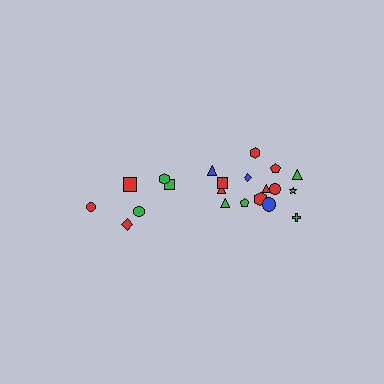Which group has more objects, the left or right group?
The right group.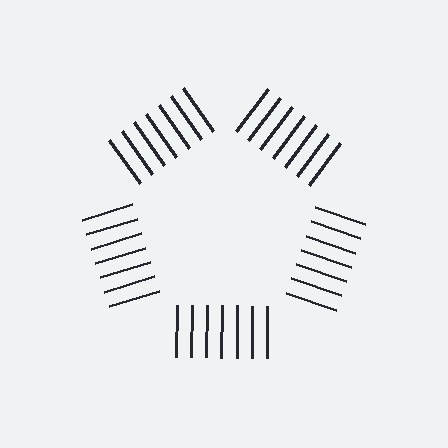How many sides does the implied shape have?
5 sides — the line-ends trace a pentagon.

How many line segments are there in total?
35 — 7 along each of the 5 edges.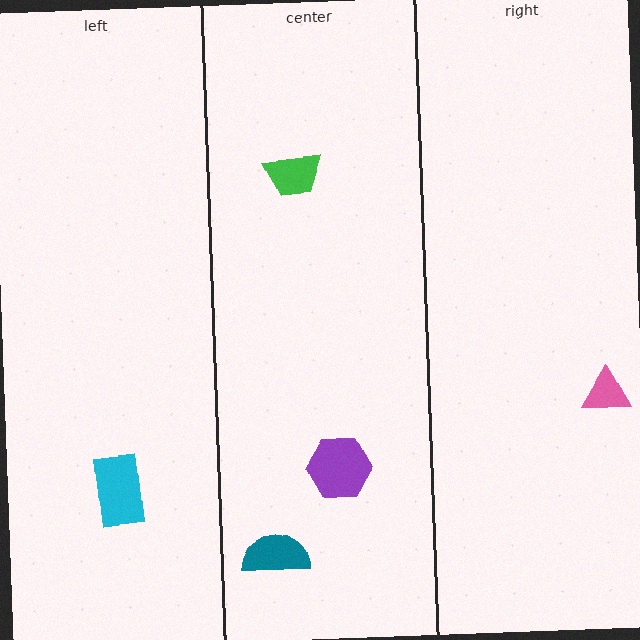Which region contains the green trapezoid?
The center region.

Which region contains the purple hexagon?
The center region.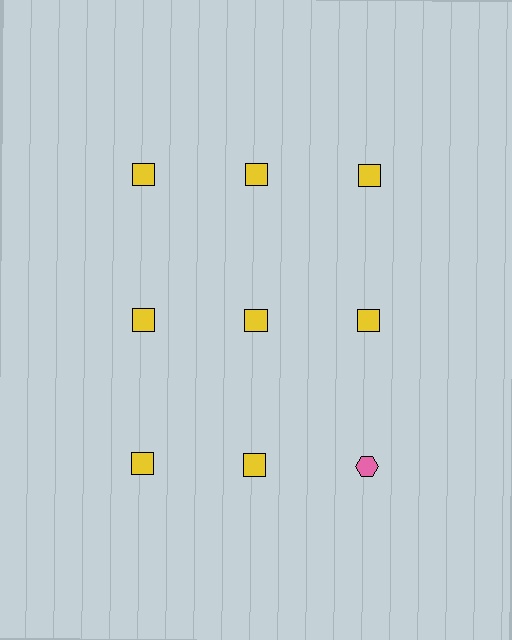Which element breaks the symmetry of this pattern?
The pink hexagon in the third row, center column breaks the symmetry. All other shapes are yellow squares.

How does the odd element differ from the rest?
It differs in both color (pink instead of yellow) and shape (hexagon instead of square).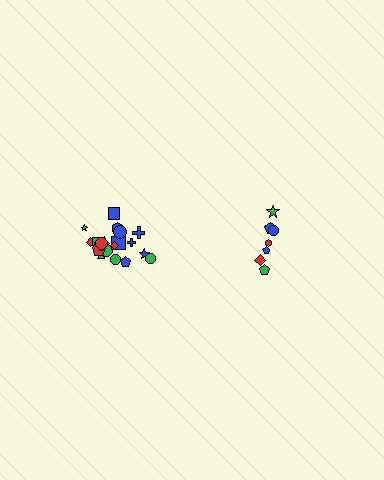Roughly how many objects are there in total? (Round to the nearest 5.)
Roughly 30 objects in total.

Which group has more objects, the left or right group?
The left group.